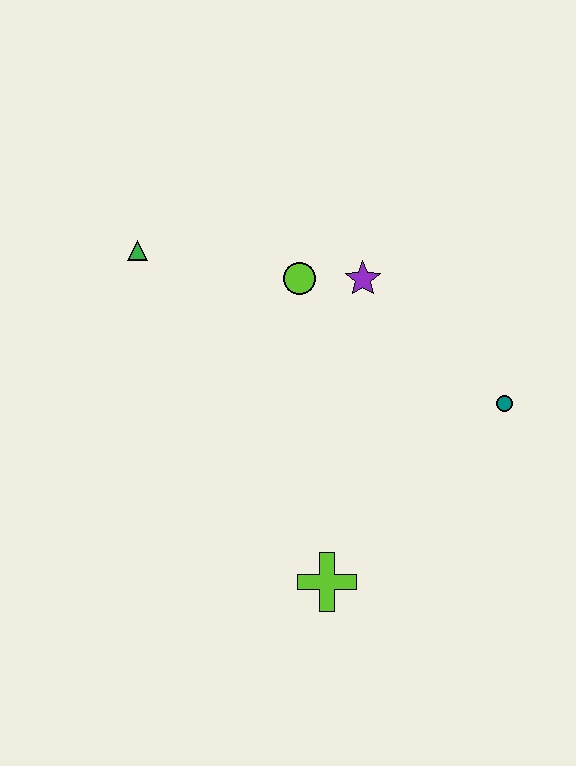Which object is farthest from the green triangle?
The teal circle is farthest from the green triangle.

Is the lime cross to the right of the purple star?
No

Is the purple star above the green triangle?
No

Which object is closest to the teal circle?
The purple star is closest to the teal circle.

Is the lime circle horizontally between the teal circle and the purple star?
No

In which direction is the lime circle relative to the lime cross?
The lime circle is above the lime cross.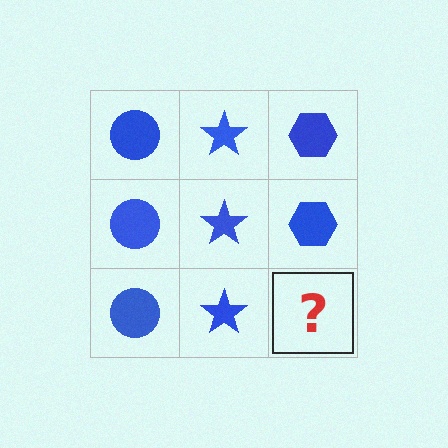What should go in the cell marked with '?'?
The missing cell should contain a blue hexagon.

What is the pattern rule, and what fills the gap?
The rule is that each column has a consistent shape. The gap should be filled with a blue hexagon.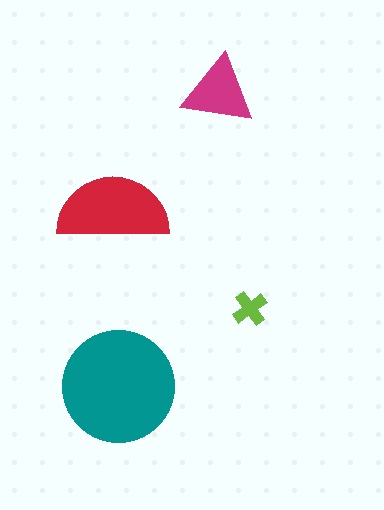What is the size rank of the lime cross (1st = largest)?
4th.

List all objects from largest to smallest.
The teal circle, the red semicircle, the magenta triangle, the lime cross.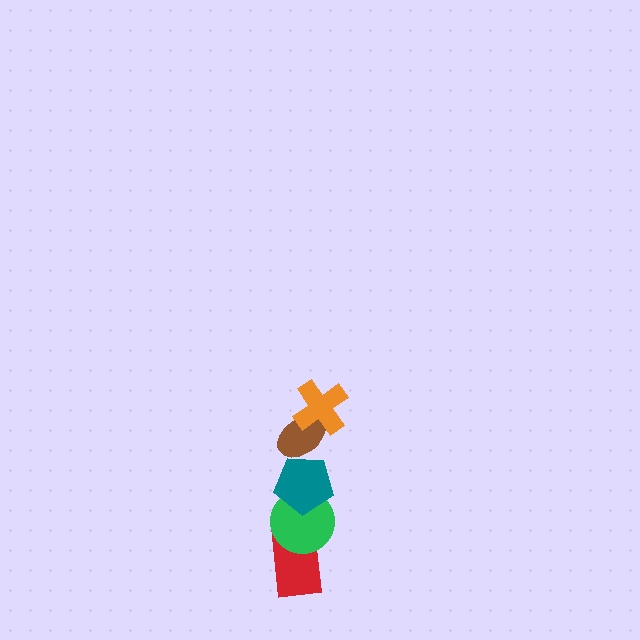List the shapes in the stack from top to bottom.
From top to bottom: the orange cross, the brown ellipse, the teal pentagon, the green circle, the red rectangle.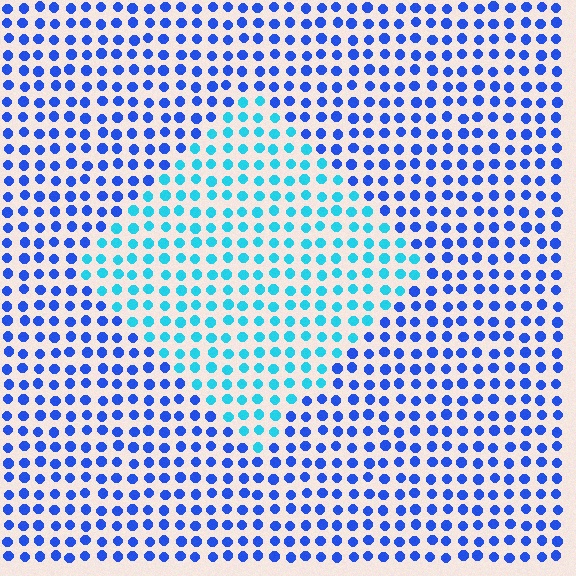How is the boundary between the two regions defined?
The boundary is defined purely by a slight shift in hue (about 40 degrees). Spacing, size, and orientation are identical on both sides.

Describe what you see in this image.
The image is filled with small blue elements in a uniform arrangement. A diamond-shaped region is visible where the elements are tinted to a slightly different hue, forming a subtle color boundary.